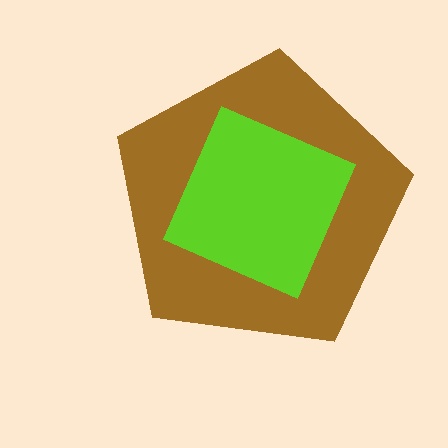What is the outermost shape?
The brown pentagon.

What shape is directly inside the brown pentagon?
The lime square.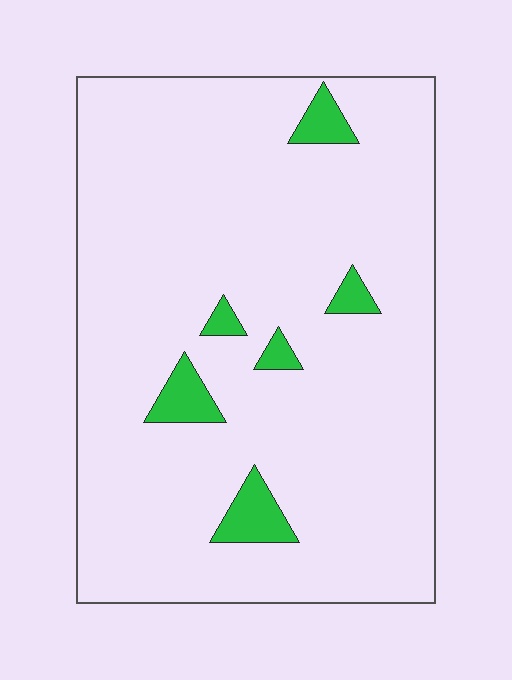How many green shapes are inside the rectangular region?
6.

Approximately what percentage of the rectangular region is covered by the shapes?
Approximately 5%.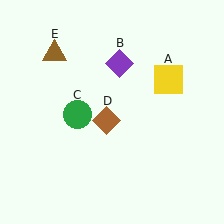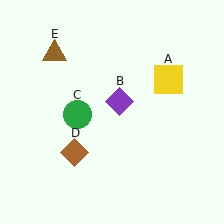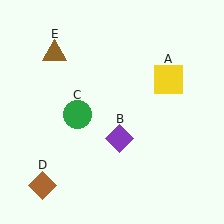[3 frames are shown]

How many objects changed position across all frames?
2 objects changed position: purple diamond (object B), brown diamond (object D).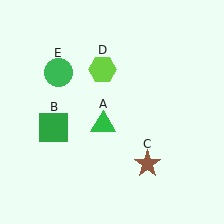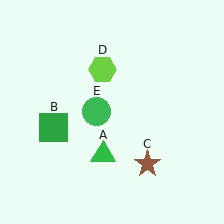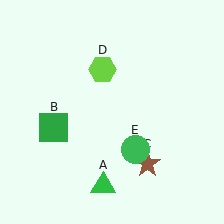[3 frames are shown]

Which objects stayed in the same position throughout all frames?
Green square (object B) and brown star (object C) and lime hexagon (object D) remained stationary.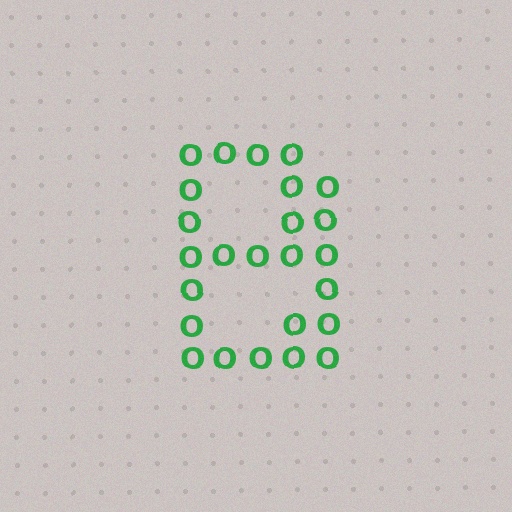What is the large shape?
The large shape is the letter B.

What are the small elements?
The small elements are letter O's.